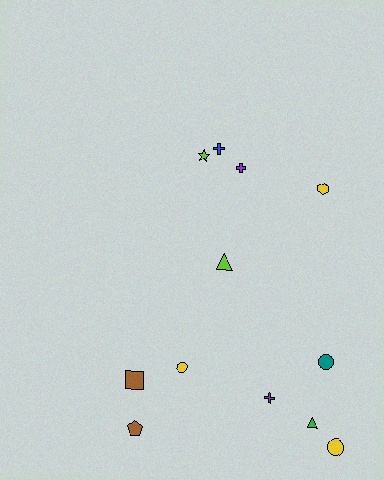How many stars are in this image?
There is 1 star.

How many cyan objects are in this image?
There are no cyan objects.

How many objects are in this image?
There are 12 objects.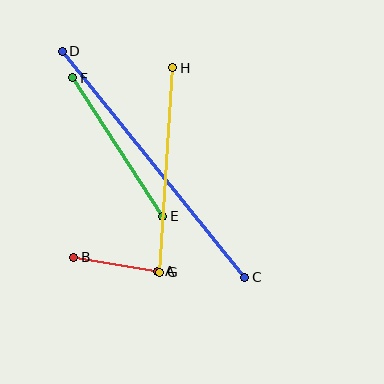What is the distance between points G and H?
The distance is approximately 205 pixels.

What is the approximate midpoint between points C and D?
The midpoint is at approximately (154, 164) pixels.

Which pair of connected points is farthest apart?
Points C and D are farthest apart.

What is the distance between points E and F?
The distance is approximately 165 pixels.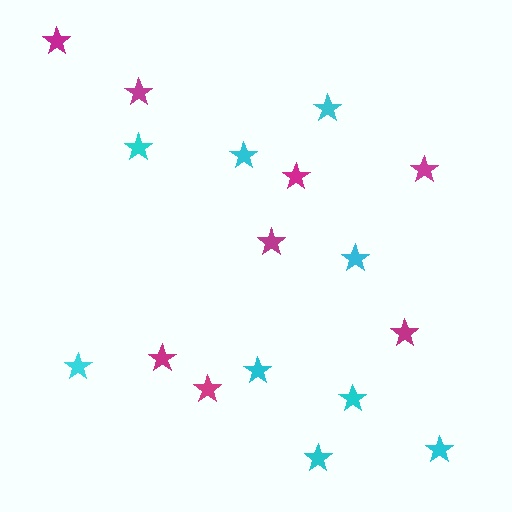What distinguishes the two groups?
There are 2 groups: one group of magenta stars (8) and one group of cyan stars (9).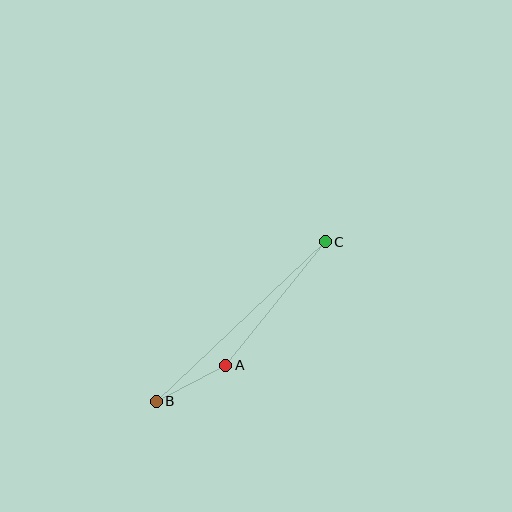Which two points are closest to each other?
Points A and B are closest to each other.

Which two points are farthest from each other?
Points B and C are farthest from each other.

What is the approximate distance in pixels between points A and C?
The distance between A and C is approximately 159 pixels.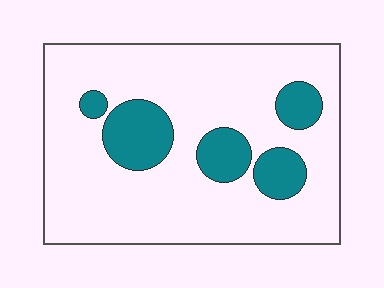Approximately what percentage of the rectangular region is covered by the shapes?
Approximately 20%.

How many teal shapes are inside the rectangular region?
5.